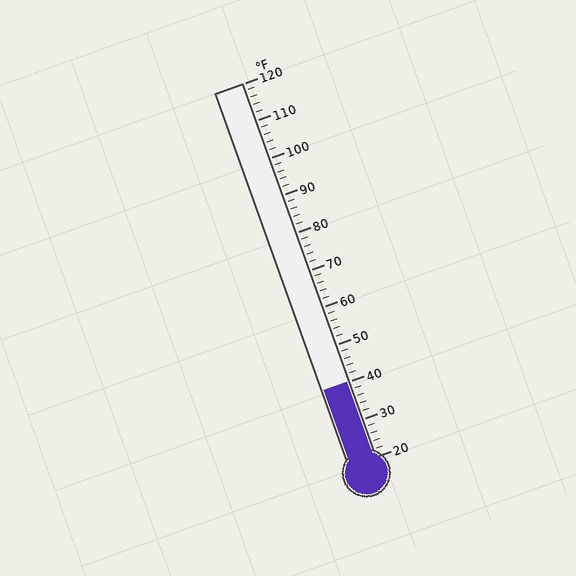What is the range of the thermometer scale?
The thermometer scale ranges from 20°F to 120°F.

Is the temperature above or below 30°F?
The temperature is above 30°F.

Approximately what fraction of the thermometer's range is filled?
The thermometer is filled to approximately 20% of its range.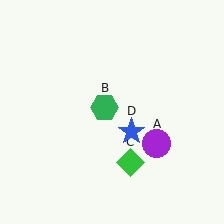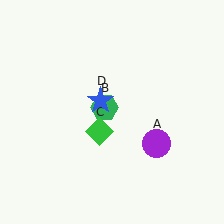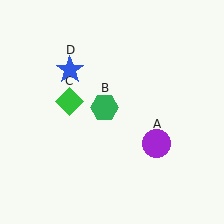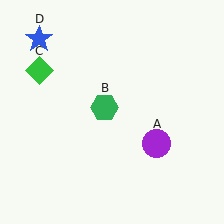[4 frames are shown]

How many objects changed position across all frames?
2 objects changed position: green diamond (object C), blue star (object D).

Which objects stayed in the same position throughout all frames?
Purple circle (object A) and green hexagon (object B) remained stationary.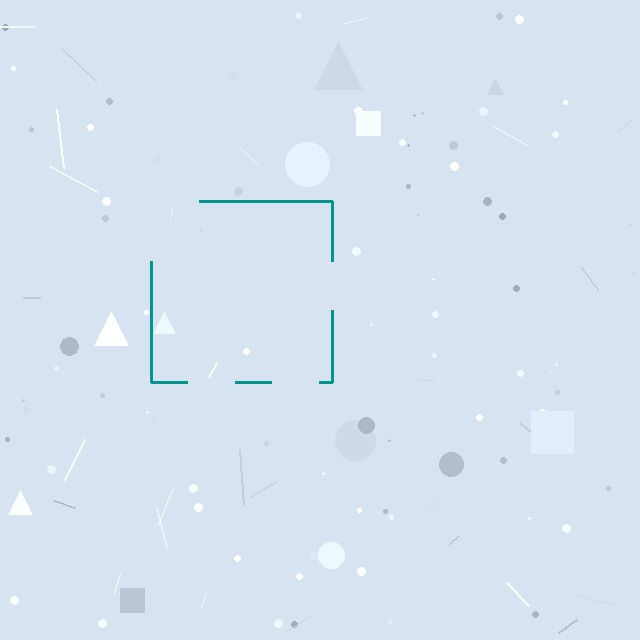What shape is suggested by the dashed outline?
The dashed outline suggests a square.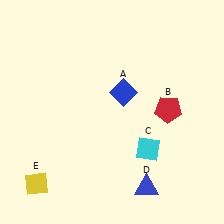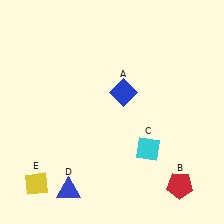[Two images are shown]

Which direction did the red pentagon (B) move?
The red pentagon (B) moved down.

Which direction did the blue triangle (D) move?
The blue triangle (D) moved left.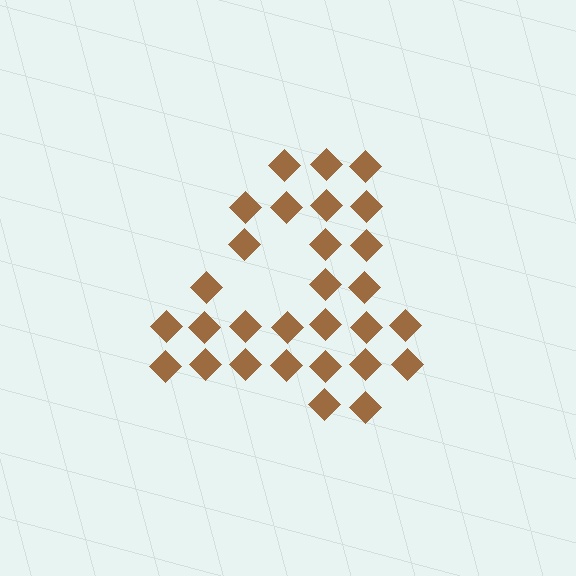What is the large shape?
The large shape is the digit 4.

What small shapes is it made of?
It is made of small diamonds.